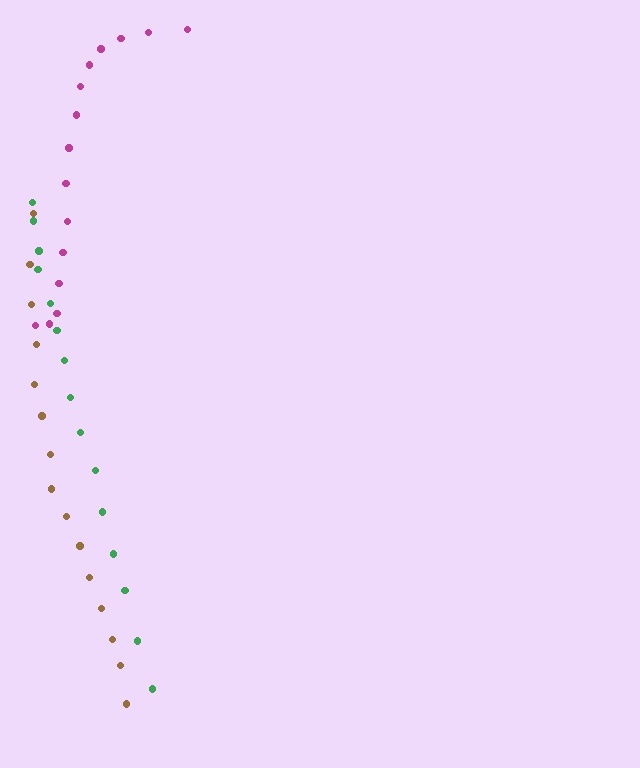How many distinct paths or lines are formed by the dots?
There are 3 distinct paths.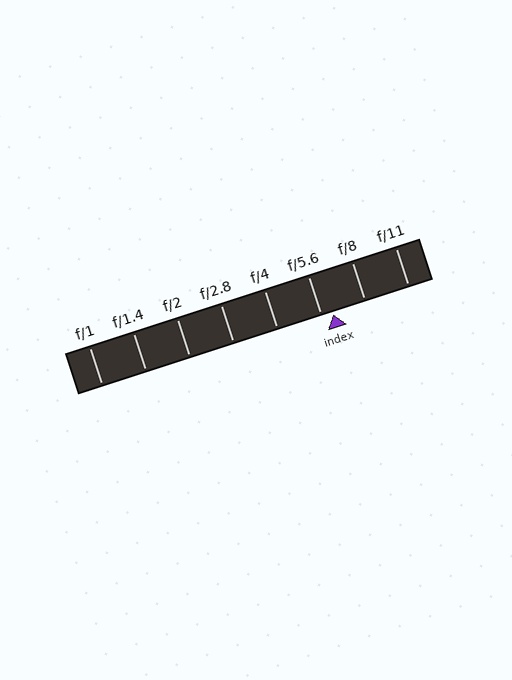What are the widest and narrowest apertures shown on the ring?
The widest aperture shown is f/1 and the narrowest is f/11.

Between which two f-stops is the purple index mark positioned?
The index mark is between f/5.6 and f/8.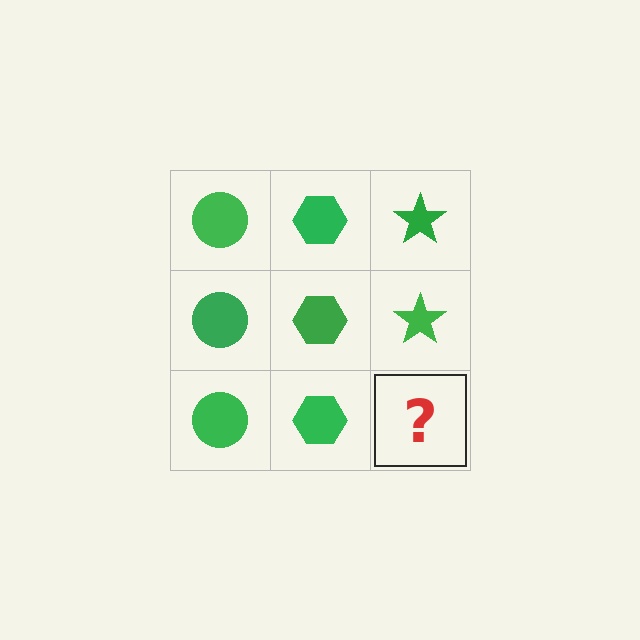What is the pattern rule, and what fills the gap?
The rule is that each column has a consistent shape. The gap should be filled with a green star.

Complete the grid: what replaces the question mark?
The question mark should be replaced with a green star.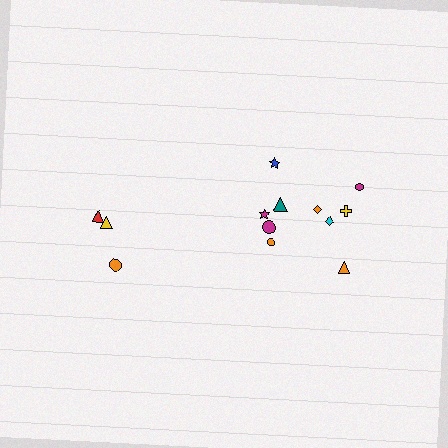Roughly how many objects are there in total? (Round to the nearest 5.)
Roughly 15 objects in total.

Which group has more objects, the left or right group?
The right group.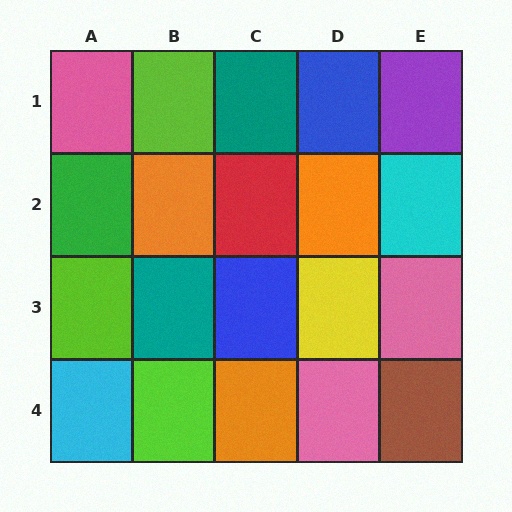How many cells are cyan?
2 cells are cyan.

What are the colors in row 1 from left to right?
Pink, lime, teal, blue, purple.